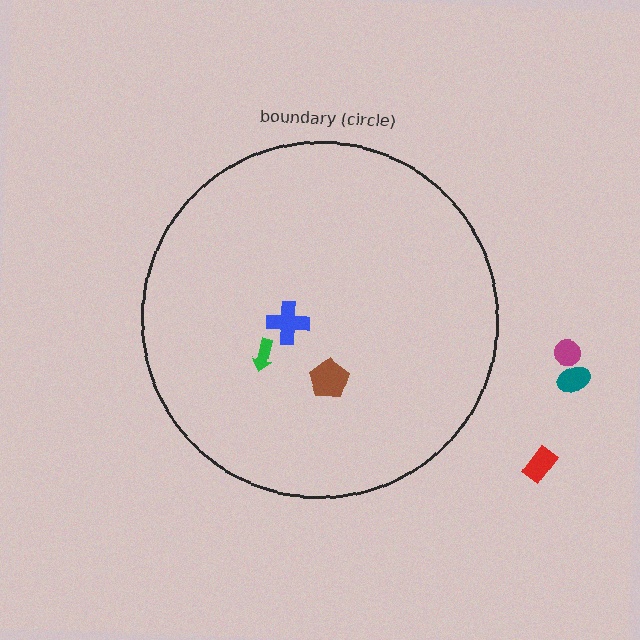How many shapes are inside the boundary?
3 inside, 3 outside.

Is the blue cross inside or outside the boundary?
Inside.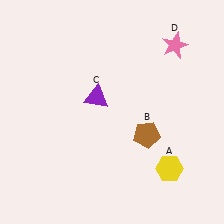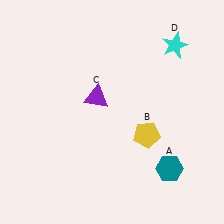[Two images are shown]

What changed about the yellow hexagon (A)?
In Image 1, A is yellow. In Image 2, it changed to teal.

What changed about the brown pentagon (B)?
In Image 1, B is brown. In Image 2, it changed to yellow.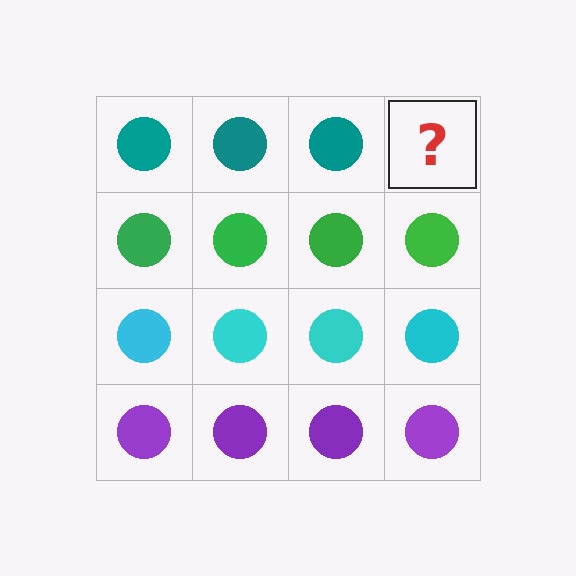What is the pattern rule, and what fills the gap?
The rule is that each row has a consistent color. The gap should be filled with a teal circle.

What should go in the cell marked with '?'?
The missing cell should contain a teal circle.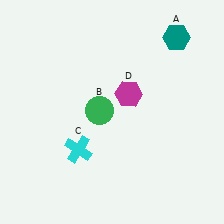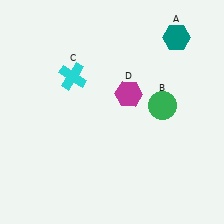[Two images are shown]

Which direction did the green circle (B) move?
The green circle (B) moved right.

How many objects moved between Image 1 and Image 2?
2 objects moved between the two images.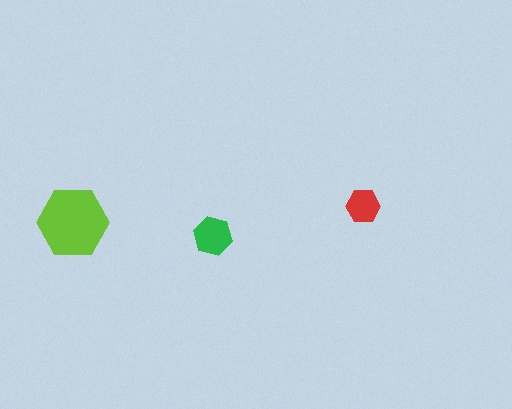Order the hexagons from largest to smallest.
the lime one, the green one, the red one.